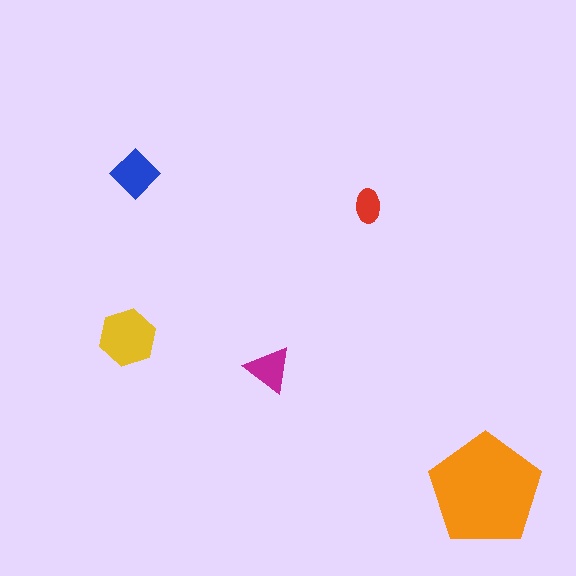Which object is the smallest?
The red ellipse.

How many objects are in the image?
There are 5 objects in the image.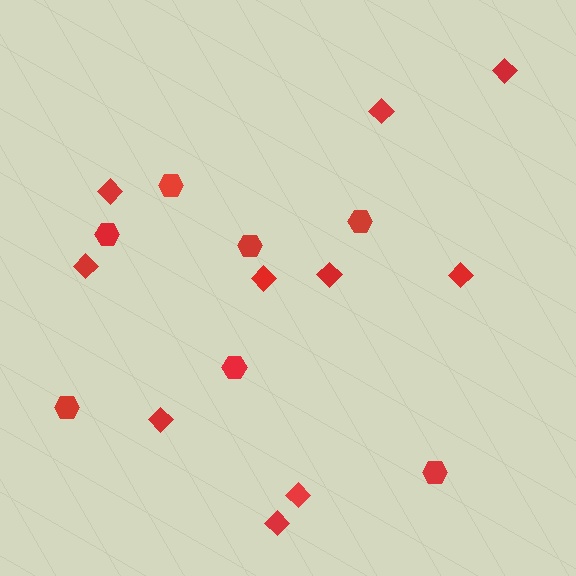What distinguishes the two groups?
There are 2 groups: one group of diamonds (10) and one group of hexagons (7).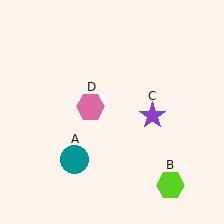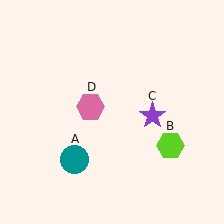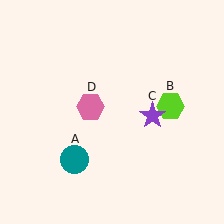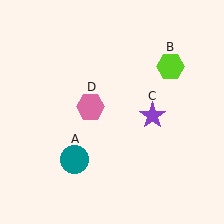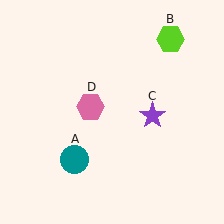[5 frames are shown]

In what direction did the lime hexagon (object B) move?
The lime hexagon (object B) moved up.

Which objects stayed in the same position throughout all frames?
Teal circle (object A) and purple star (object C) and pink hexagon (object D) remained stationary.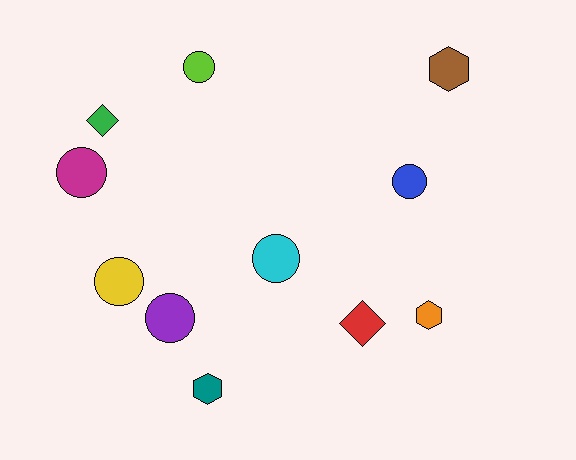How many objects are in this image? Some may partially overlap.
There are 11 objects.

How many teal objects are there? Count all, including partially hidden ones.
There is 1 teal object.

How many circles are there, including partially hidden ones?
There are 6 circles.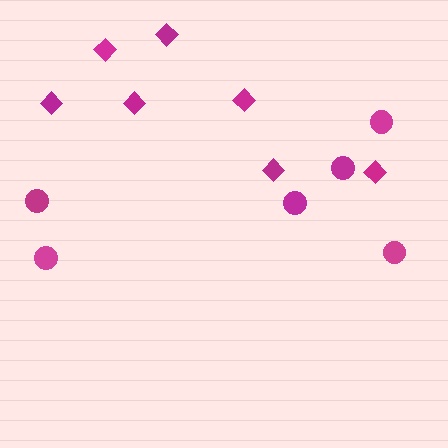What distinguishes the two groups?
There are 2 groups: one group of diamonds (7) and one group of circles (6).